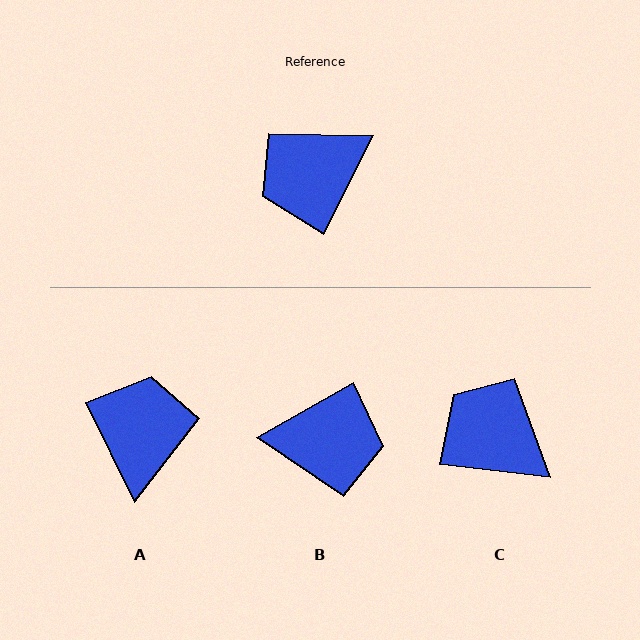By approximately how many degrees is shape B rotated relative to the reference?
Approximately 147 degrees counter-clockwise.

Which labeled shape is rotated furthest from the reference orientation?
B, about 147 degrees away.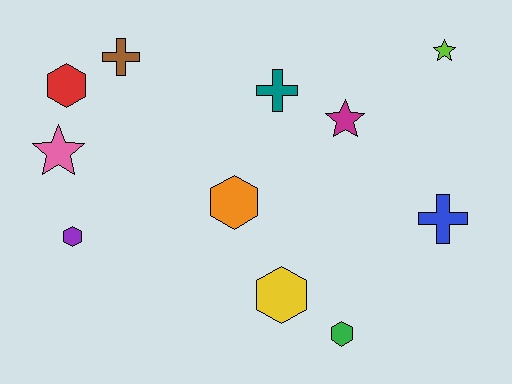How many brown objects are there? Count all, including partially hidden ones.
There is 1 brown object.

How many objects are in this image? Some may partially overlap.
There are 11 objects.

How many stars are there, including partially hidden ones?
There are 3 stars.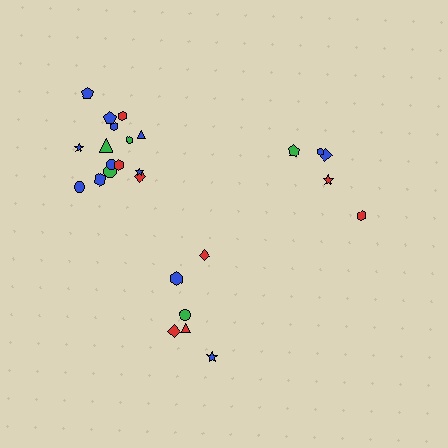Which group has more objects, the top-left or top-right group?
The top-left group.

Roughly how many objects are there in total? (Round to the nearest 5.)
Roughly 25 objects in total.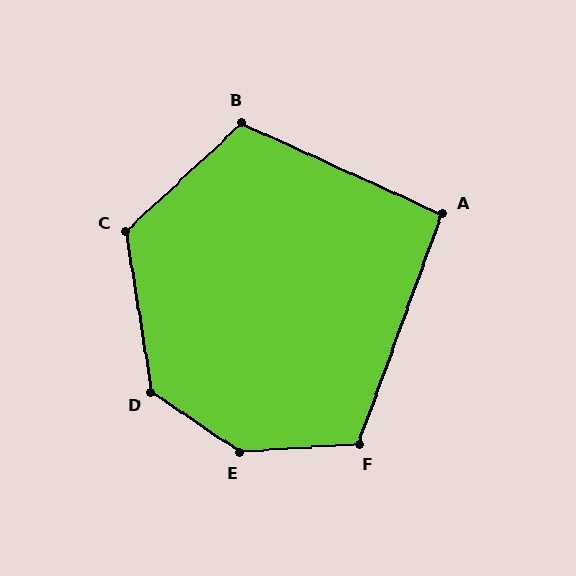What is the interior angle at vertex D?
Approximately 134 degrees (obtuse).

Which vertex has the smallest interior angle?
A, at approximately 94 degrees.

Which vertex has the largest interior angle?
E, at approximately 142 degrees.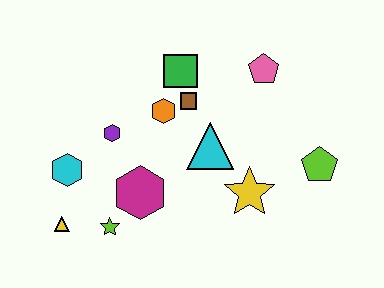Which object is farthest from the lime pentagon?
The yellow triangle is farthest from the lime pentagon.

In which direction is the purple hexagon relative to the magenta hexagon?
The purple hexagon is above the magenta hexagon.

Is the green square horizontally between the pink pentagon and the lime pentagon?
No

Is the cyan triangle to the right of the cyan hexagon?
Yes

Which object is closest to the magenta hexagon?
The lime star is closest to the magenta hexagon.